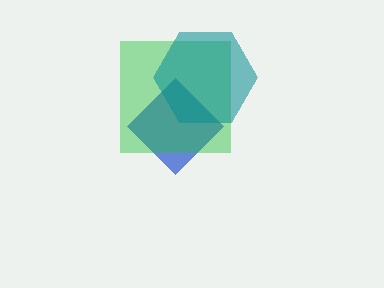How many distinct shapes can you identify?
There are 3 distinct shapes: a blue diamond, a green square, a teal hexagon.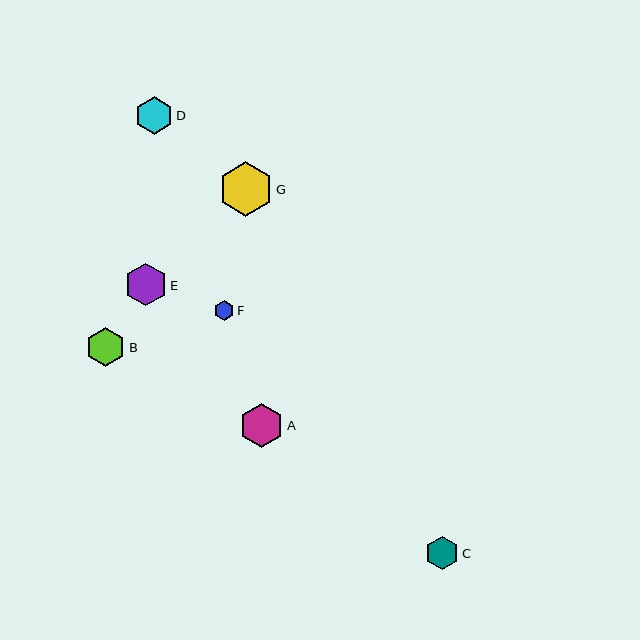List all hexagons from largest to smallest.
From largest to smallest: G, A, E, B, D, C, F.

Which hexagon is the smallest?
Hexagon F is the smallest with a size of approximately 20 pixels.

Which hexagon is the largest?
Hexagon G is the largest with a size of approximately 55 pixels.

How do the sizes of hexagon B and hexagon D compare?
Hexagon B and hexagon D are approximately the same size.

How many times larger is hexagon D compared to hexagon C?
Hexagon D is approximately 1.1 times the size of hexagon C.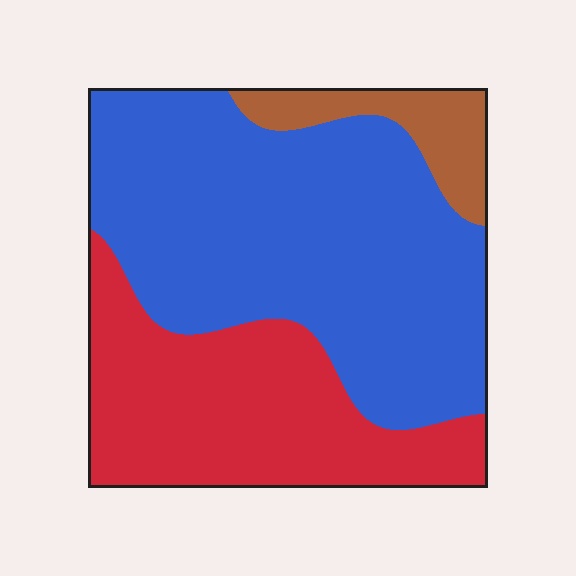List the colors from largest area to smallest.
From largest to smallest: blue, red, brown.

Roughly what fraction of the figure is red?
Red takes up between a quarter and a half of the figure.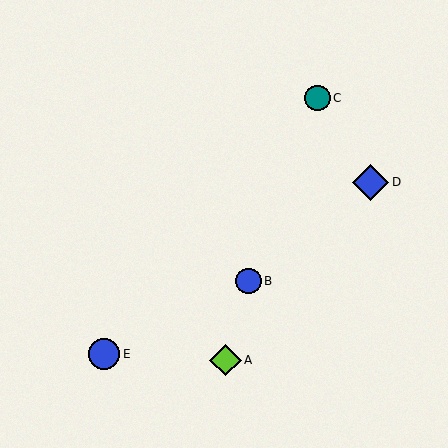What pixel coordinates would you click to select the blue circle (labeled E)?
Click at (104, 354) to select the blue circle E.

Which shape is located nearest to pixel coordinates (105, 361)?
The blue circle (labeled E) at (104, 354) is nearest to that location.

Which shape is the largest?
The blue diamond (labeled D) is the largest.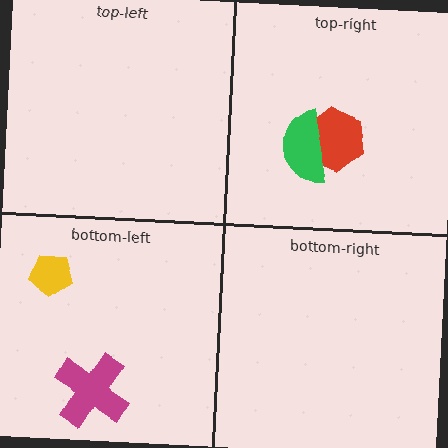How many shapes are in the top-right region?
2.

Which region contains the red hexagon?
The top-right region.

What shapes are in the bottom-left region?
The magenta cross, the yellow pentagon.